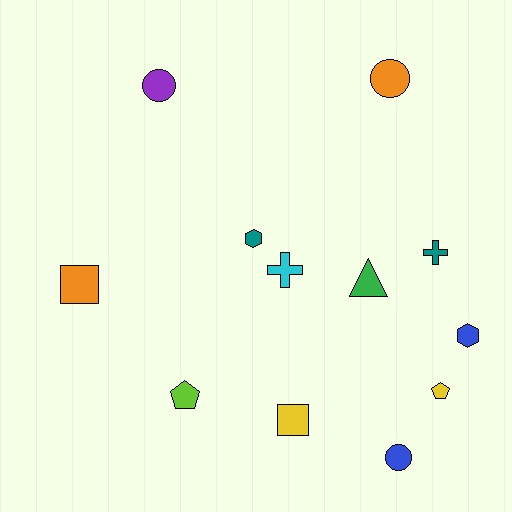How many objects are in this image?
There are 12 objects.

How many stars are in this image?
There are no stars.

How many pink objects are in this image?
There are no pink objects.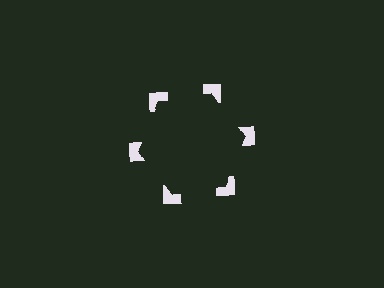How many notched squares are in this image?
There are 6 — one at each vertex of the illusory hexagon.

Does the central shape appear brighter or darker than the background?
It typically appears slightly darker than the background, even though no actual brightness change is drawn.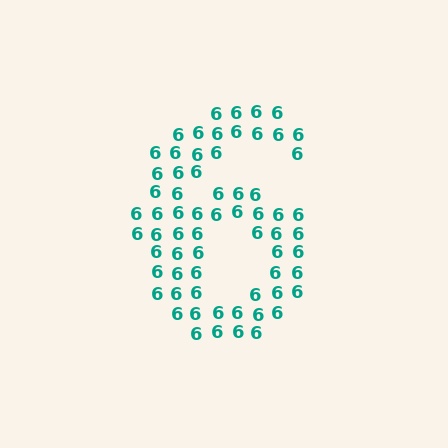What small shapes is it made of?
It is made of small digit 6's.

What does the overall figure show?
The overall figure shows the digit 6.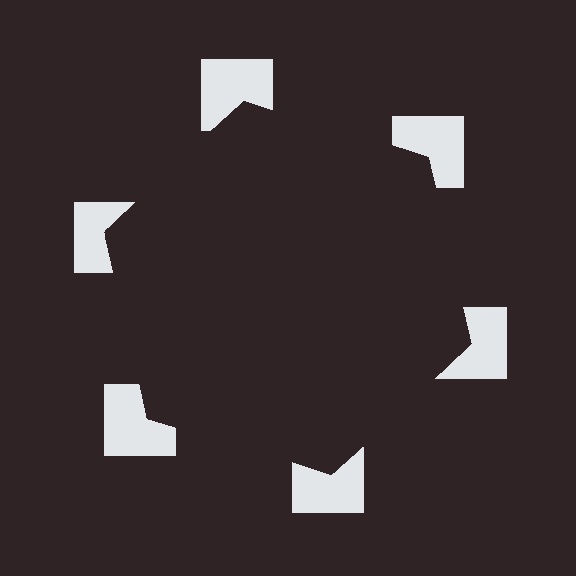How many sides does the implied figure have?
6 sides.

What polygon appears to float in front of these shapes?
An illusory hexagon — its edges are inferred from the aligned wedge cuts in the notched squares, not physically drawn.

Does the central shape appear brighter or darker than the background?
It typically appears slightly darker than the background, even though no actual brightness change is drawn.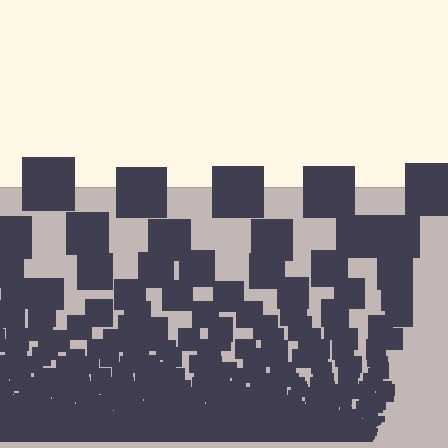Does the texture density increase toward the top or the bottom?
Density increases toward the bottom.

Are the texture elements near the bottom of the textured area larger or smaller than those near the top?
Smaller. The gradient is inverted — elements near the bottom are smaller and denser.